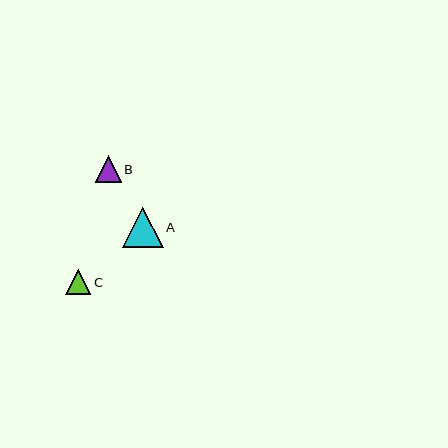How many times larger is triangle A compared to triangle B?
Triangle A is approximately 1.5 times the size of triangle B.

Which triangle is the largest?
Triangle A is the largest with a size of approximately 40 pixels.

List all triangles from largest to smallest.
From largest to smallest: A, B, C.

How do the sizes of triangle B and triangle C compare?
Triangle B and triangle C are approximately the same size.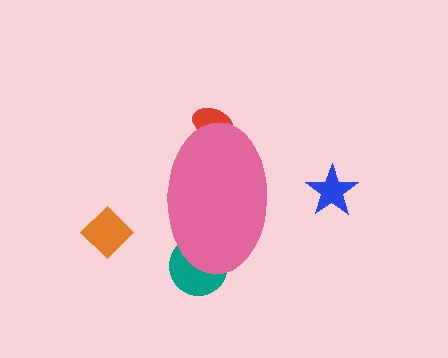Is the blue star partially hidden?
No, the blue star is fully visible.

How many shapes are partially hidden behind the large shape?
2 shapes are partially hidden.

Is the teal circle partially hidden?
Yes, the teal circle is partially hidden behind the pink ellipse.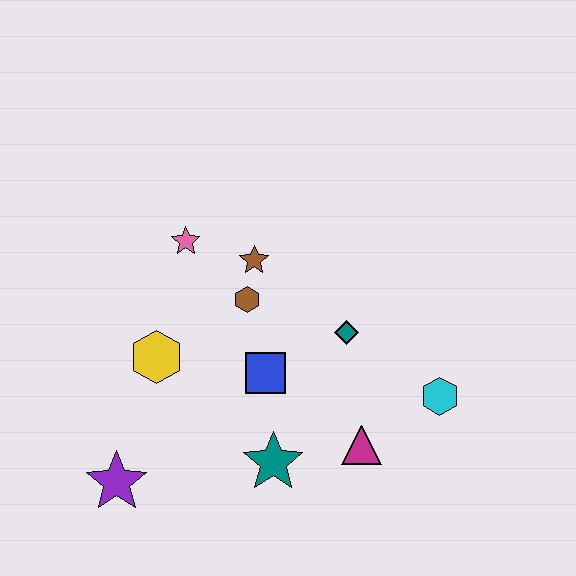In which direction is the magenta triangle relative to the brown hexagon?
The magenta triangle is below the brown hexagon.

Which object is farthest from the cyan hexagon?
The purple star is farthest from the cyan hexagon.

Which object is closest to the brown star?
The brown hexagon is closest to the brown star.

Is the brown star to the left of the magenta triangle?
Yes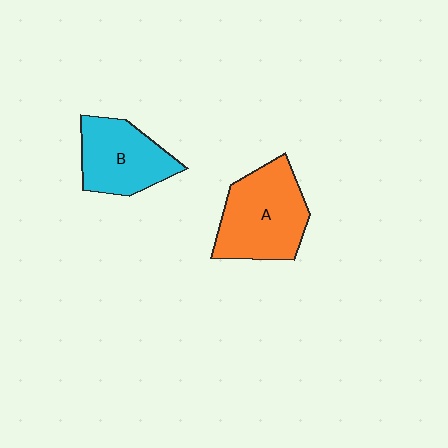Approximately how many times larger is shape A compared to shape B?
Approximately 1.2 times.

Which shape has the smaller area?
Shape B (cyan).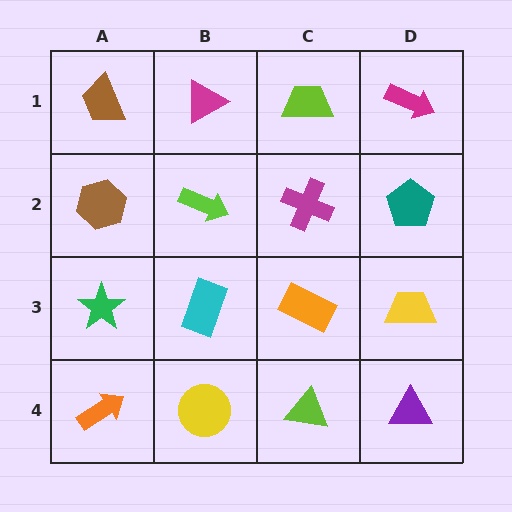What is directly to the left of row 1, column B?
A brown trapezoid.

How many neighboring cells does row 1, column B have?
3.